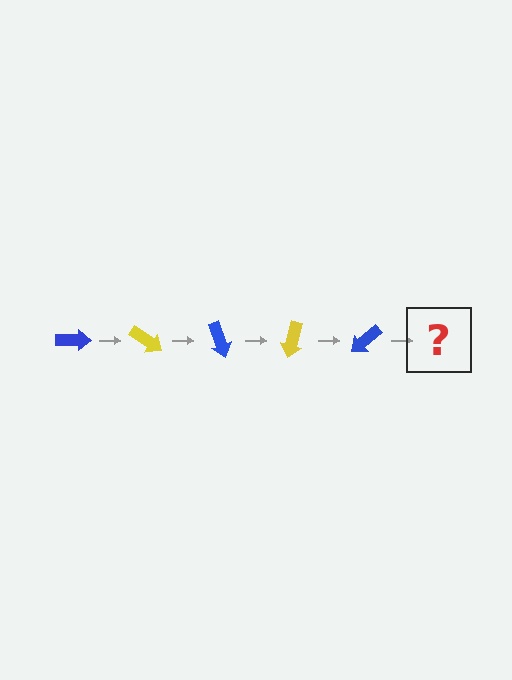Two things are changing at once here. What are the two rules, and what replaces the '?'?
The two rules are that it rotates 35 degrees each step and the color cycles through blue and yellow. The '?' should be a yellow arrow, rotated 175 degrees from the start.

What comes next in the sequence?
The next element should be a yellow arrow, rotated 175 degrees from the start.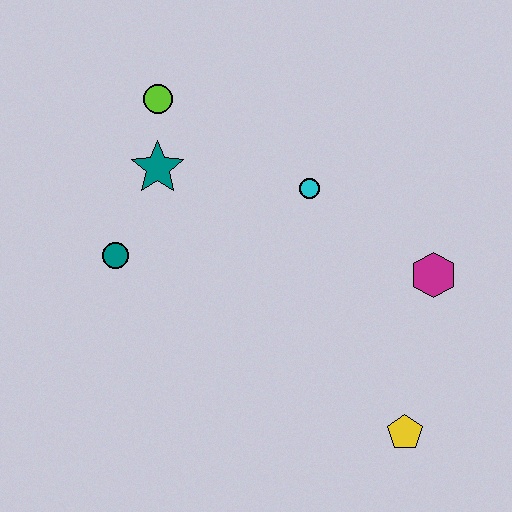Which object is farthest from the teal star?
The yellow pentagon is farthest from the teal star.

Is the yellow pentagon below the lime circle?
Yes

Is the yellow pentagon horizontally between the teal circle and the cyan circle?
No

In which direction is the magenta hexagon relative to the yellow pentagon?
The magenta hexagon is above the yellow pentagon.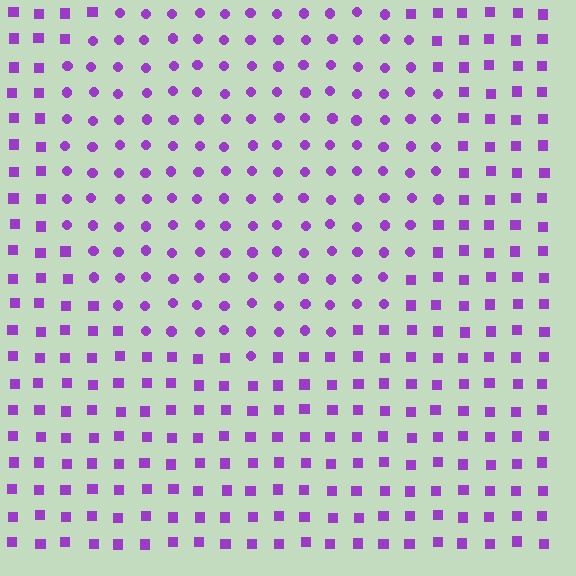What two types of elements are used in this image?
The image uses circles inside the circle region and squares outside it.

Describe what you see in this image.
The image is filled with small purple elements arranged in a uniform grid. A circle-shaped region contains circles, while the surrounding area contains squares. The boundary is defined purely by the change in element shape.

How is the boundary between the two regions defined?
The boundary is defined by a change in element shape: circles inside vs. squares outside. All elements share the same color and spacing.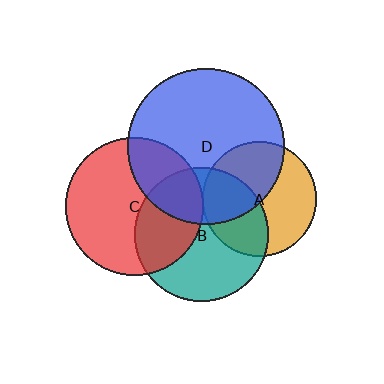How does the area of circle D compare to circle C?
Approximately 1.3 times.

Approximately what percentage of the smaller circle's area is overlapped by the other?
Approximately 35%.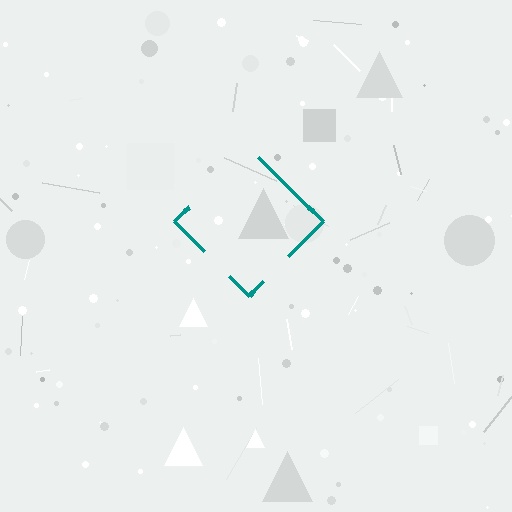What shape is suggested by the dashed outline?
The dashed outline suggests a diamond.